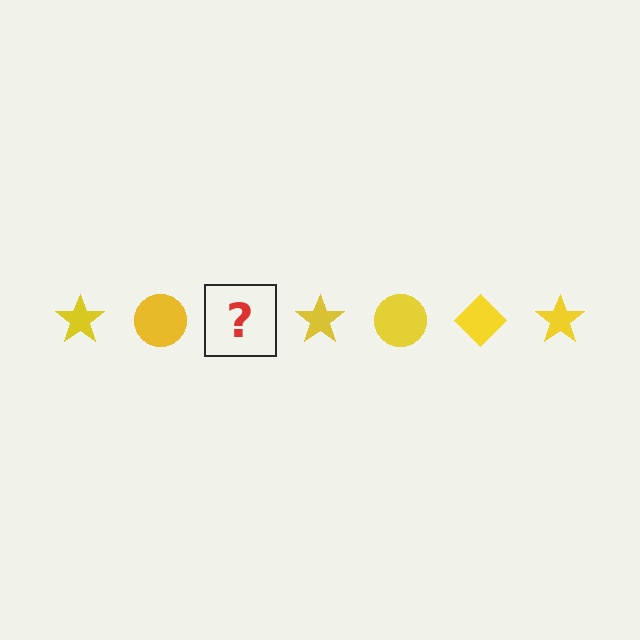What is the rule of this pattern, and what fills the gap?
The rule is that the pattern cycles through star, circle, diamond shapes in yellow. The gap should be filled with a yellow diamond.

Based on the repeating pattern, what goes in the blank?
The blank should be a yellow diamond.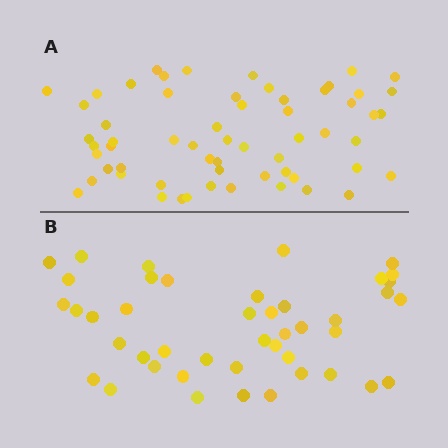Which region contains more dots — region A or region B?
Region A (the top region) has more dots.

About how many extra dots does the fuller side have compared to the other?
Region A has approximately 15 more dots than region B.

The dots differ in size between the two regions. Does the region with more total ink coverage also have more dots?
No. Region B has more total ink coverage because its dots are larger, but region A actually contains more individual dots. Total area can be misleading — the number of items is what matters here.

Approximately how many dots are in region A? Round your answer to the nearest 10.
About 60 dots.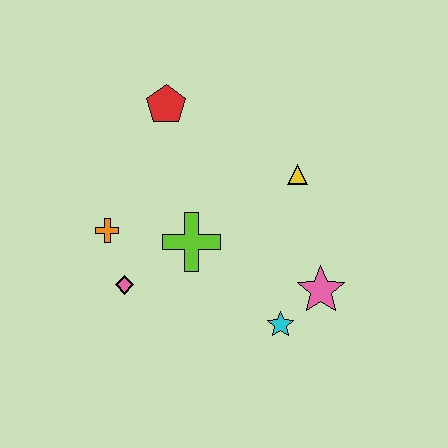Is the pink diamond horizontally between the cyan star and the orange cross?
Yes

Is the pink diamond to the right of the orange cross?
Yes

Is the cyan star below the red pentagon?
Yes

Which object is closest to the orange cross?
The pink diamond is closest to the orange cross.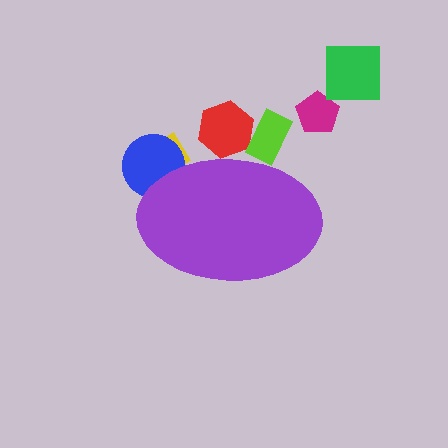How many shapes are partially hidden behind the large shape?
4 shapes are partially hidden.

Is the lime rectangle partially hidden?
Yes, the lime rectangle is partially hidden behind the purple ellipse.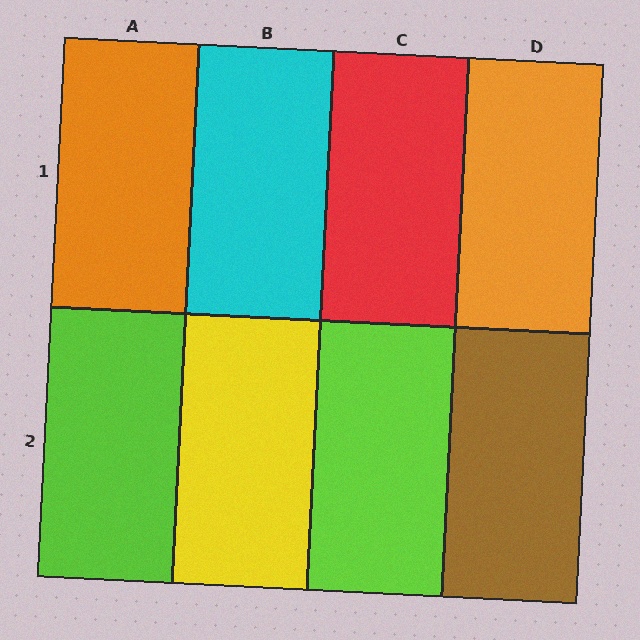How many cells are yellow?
1 cell is yellow.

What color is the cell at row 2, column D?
Brown.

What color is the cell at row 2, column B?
Yellow.